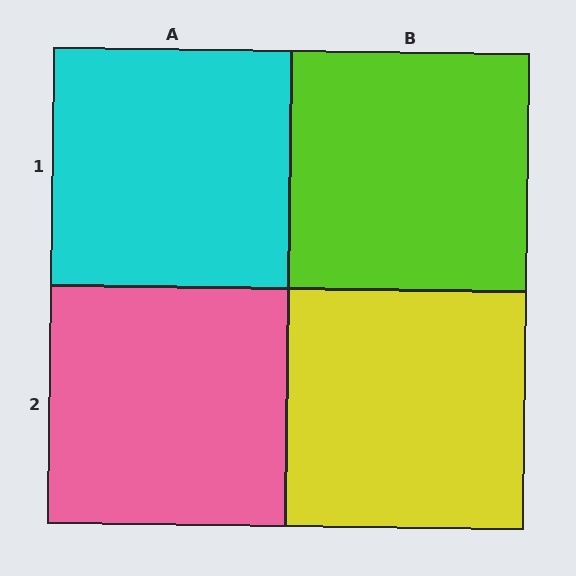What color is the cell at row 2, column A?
Pink.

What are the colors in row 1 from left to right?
Cyan, lime.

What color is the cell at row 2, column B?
Yellow.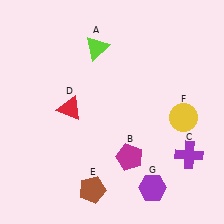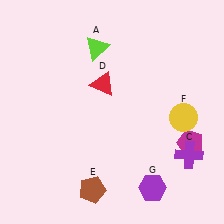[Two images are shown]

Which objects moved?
The objects that moved are: the magenta pentagon (B), the red triangle (D).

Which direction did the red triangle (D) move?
The red triangle (D) moved right.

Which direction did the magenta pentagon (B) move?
The magenta pentagon (B) moved right.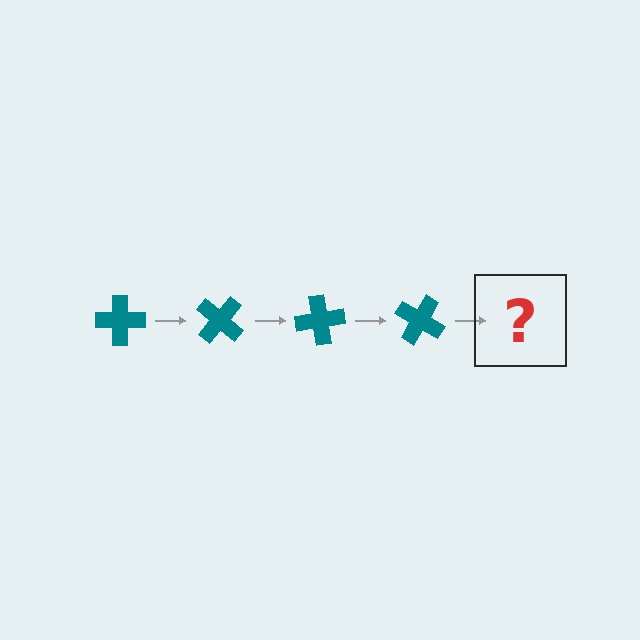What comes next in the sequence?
The next element should be a teal cross rotated 160 degrees.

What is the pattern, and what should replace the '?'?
The pattern is that the cross rotates 40 degrees each step. The '?' should be a teal cross rotated 160 degrees.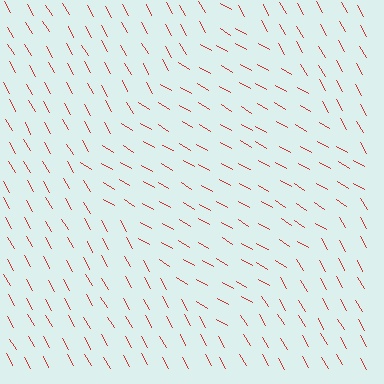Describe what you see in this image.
The image is filled with small red line segments. A diamond region in the image has lines oriented differently from the surrounding lines, creating a visible texture boundary.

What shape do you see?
I see a diamond.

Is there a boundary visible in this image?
Yes, there is a texture boundary formed by a change in line orientation.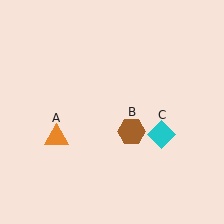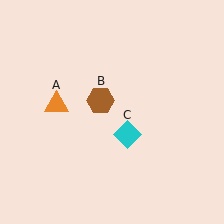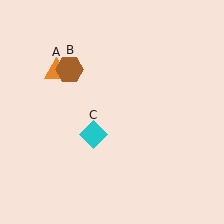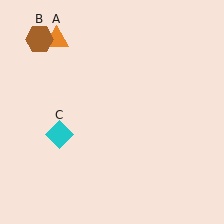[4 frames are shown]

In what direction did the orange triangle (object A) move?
The orange triangle (object A) moved up.